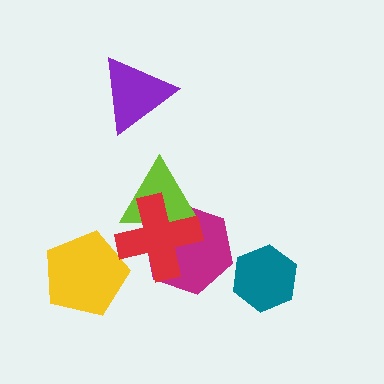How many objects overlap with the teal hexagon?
0 objects overlap with the teal hexagon.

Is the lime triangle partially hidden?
Yes, it is partially covered by another shape.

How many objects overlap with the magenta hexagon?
2 objects overlap with the magenta hexagon.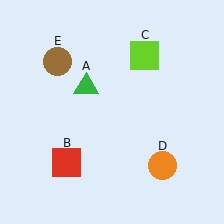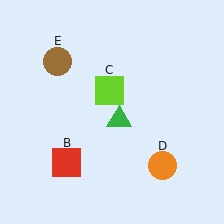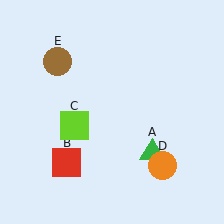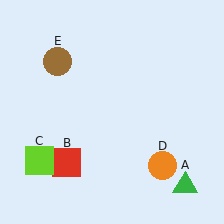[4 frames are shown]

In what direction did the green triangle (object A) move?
The green triangle (object A) moved down and to the right.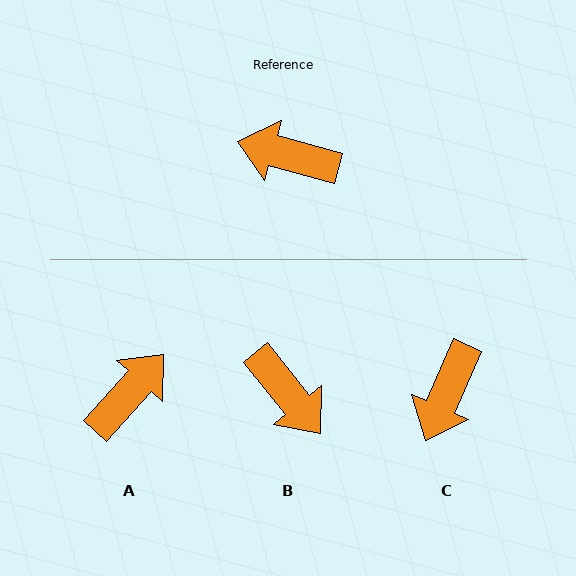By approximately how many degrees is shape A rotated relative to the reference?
Approximately 117 degrees clockwise.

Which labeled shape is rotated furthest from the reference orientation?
B, about 144 degrees away.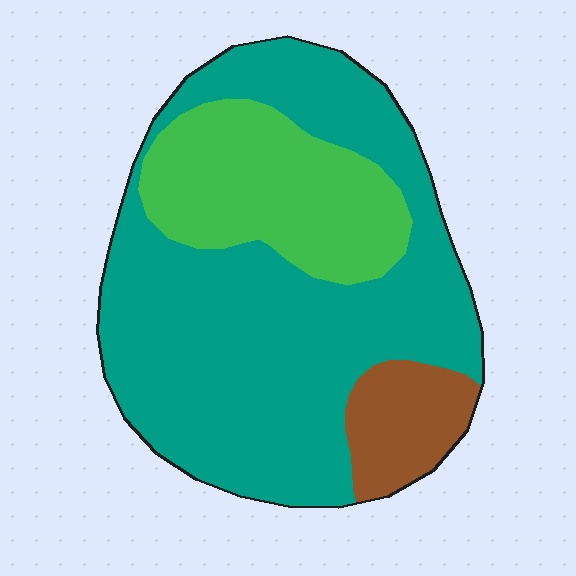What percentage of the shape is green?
Green takes up about one quarter (1/4) of the shape.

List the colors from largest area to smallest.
From largest to smallest: teal, green, brown.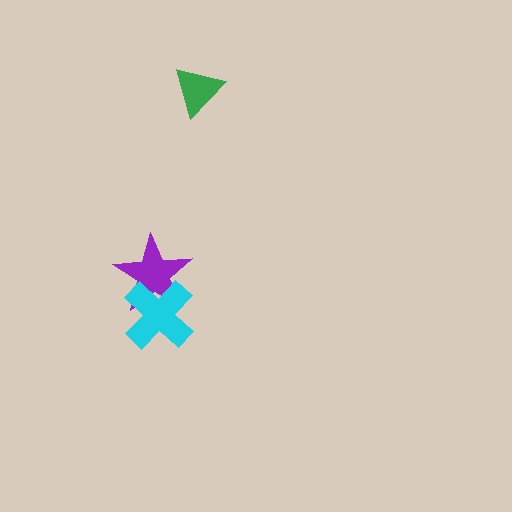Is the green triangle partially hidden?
No, no other shape covers it.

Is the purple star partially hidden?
Yes, it is partially covered by another shape.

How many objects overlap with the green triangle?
0 objects overlap with the green triangle.